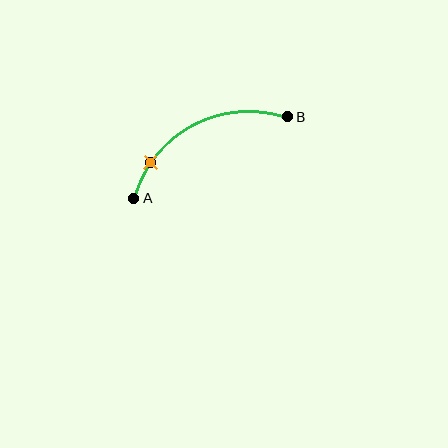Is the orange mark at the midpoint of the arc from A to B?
No. The orange mark lies on the arc but is closer to endpoint A. The arc midpoint would be at the point on the curve equidistant along the arc from both A and B.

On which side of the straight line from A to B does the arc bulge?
The arc bulges above the straight line connecting A and B.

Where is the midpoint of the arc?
The arc midpoint is the point on the curve farthest from the straight line joining A and B. It sits above that line.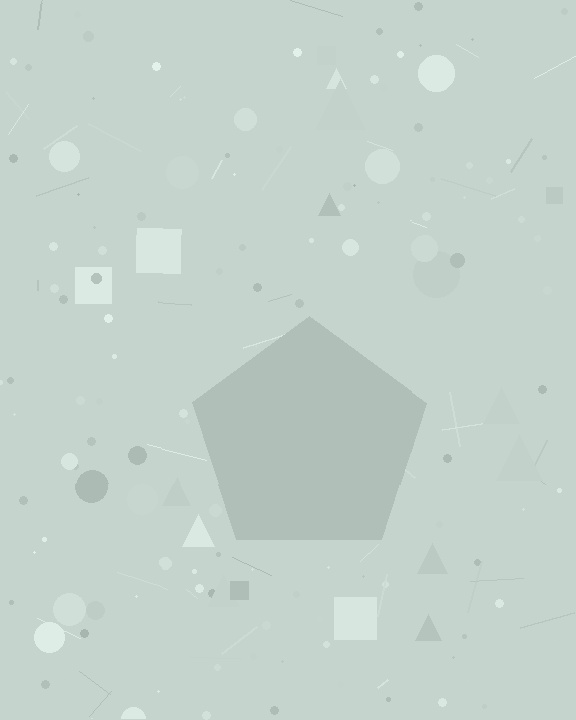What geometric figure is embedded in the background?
A pentagon is embedded in the background.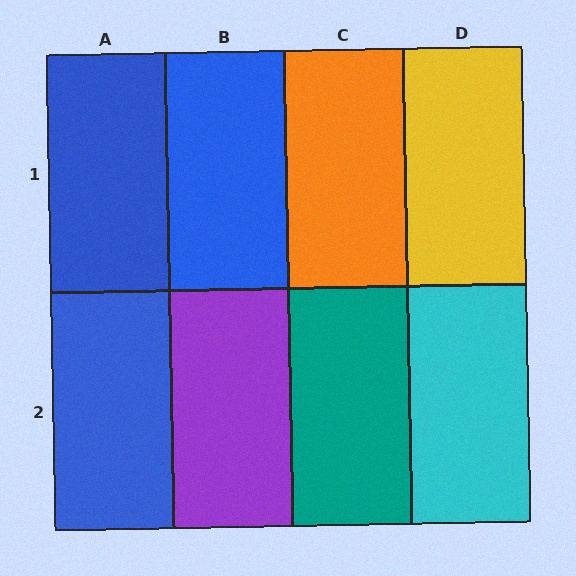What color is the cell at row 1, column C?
Orange.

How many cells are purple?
1 cell is purple.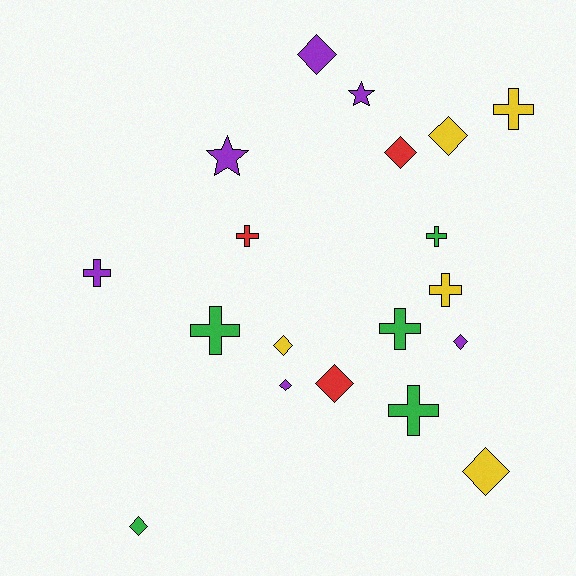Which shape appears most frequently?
Diamond, with 9 objects.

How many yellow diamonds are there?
There are 3 yellow diamonds.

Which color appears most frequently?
Purple, with 6 objects.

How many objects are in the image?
There are 19 objects.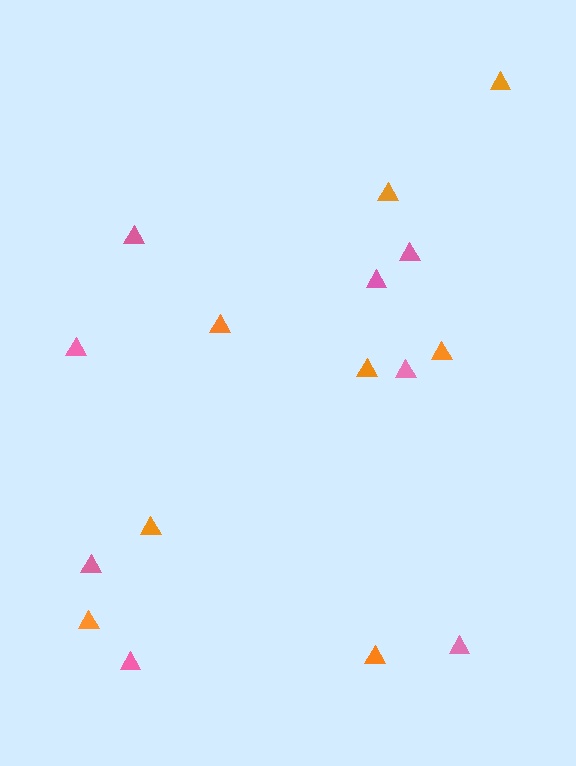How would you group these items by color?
There are 2 groups: one group of pink triangles (8) and one group of orange triangles (8).